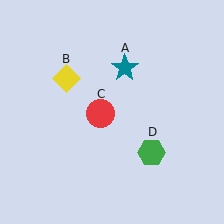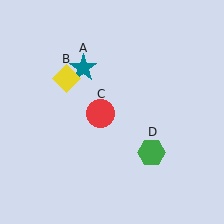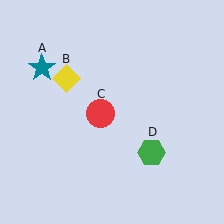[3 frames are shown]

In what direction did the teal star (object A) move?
The teal star (object A) moved left.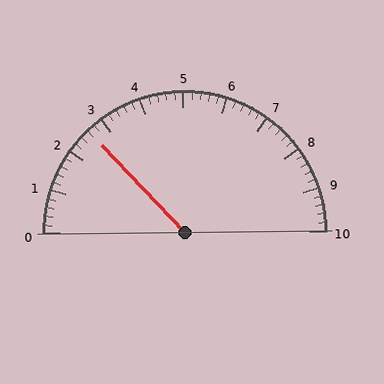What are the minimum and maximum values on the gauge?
The gauge ranges from 0 to 10.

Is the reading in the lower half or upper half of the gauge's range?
The reading is in the lower half of the range (0 to 10).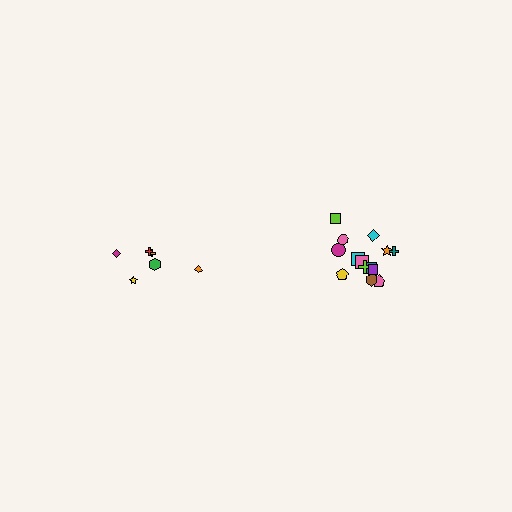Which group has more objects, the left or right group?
The right group.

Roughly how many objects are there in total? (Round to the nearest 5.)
Roughly 20 objects in total.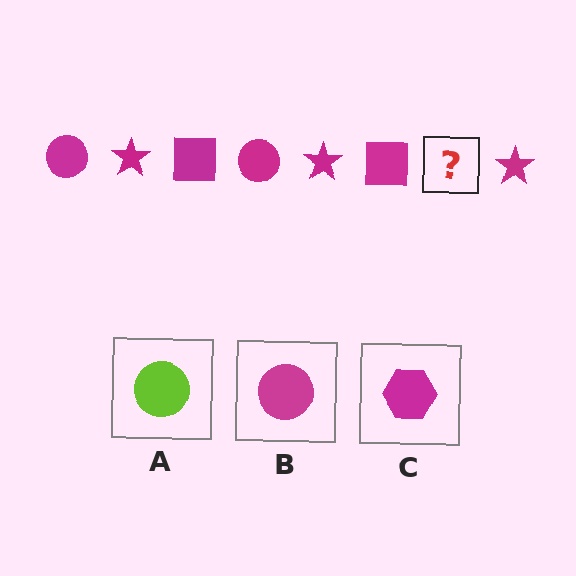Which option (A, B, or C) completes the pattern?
B.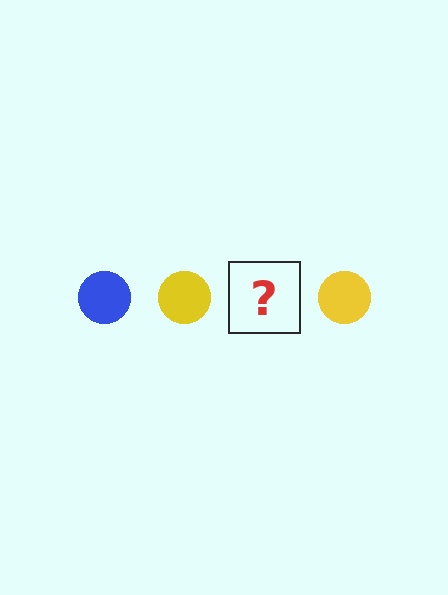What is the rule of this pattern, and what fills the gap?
The rule is that the pattern cycles through blue, yellow circles. The gap should be filled with a blue circle.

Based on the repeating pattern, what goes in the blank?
The blank should be a blue circle.